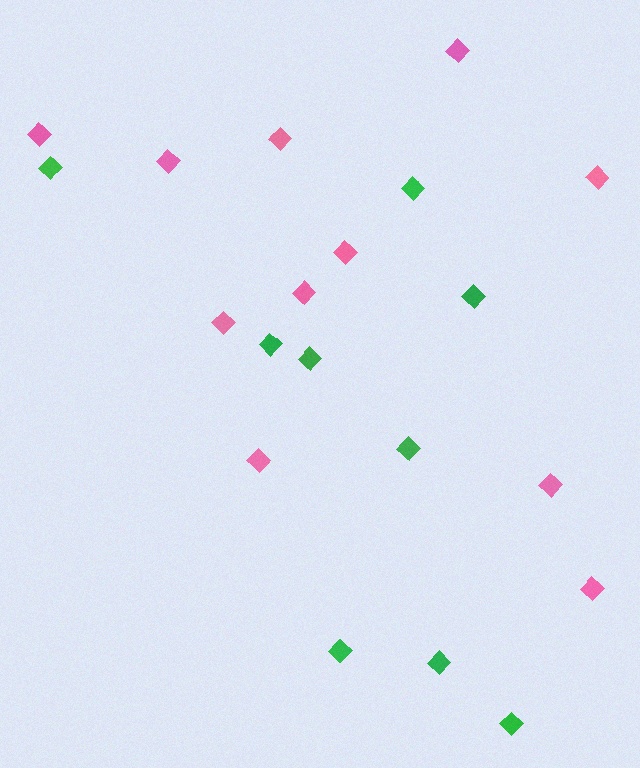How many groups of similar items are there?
There are 2 groups: one group of green diamonds (9) and one group of pink diamonds (11).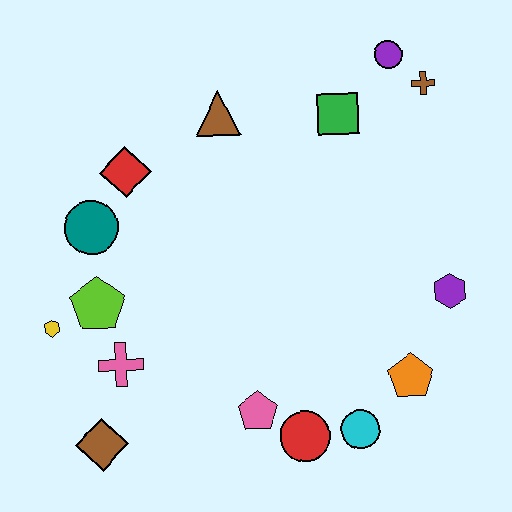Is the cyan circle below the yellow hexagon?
Yes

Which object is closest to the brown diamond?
The pink cross is closest to the brown diamond.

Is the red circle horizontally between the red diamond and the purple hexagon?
Yes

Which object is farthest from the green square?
The brown diamond is farthest from the green square.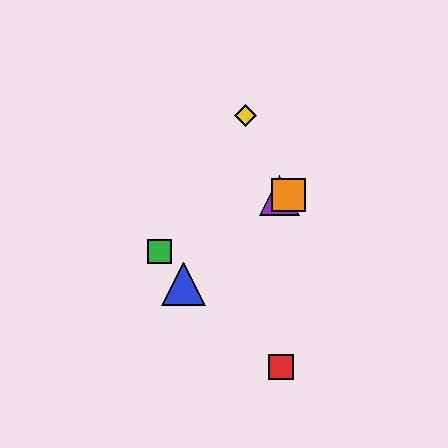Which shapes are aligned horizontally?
The purple triangle, the orange square are aligned horizontally.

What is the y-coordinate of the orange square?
The orange square is at y≈195.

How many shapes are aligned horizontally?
2 shapes (the purple triangle, the orange square) are aligned horizontally.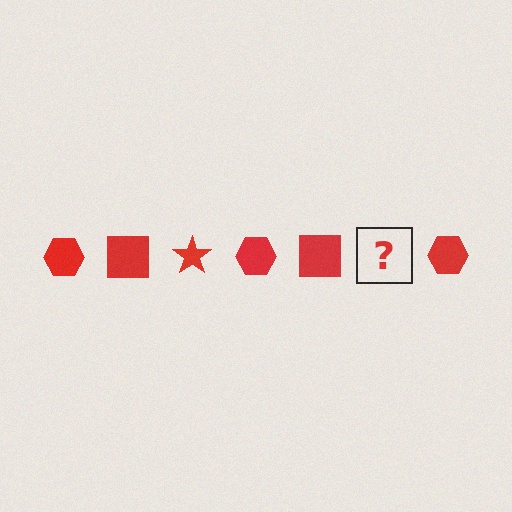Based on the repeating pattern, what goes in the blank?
The blank should be a red star.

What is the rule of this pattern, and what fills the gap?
The rule is that the pattern cycles through hexagon, square, star shapes in red. The gap should be filled with a red star.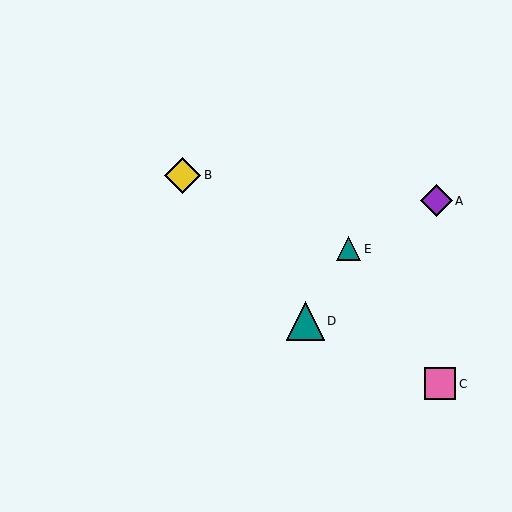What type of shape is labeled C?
Shape C is a pink square.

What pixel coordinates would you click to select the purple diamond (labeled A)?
Click at (436, 201) to select the purple diamond A.